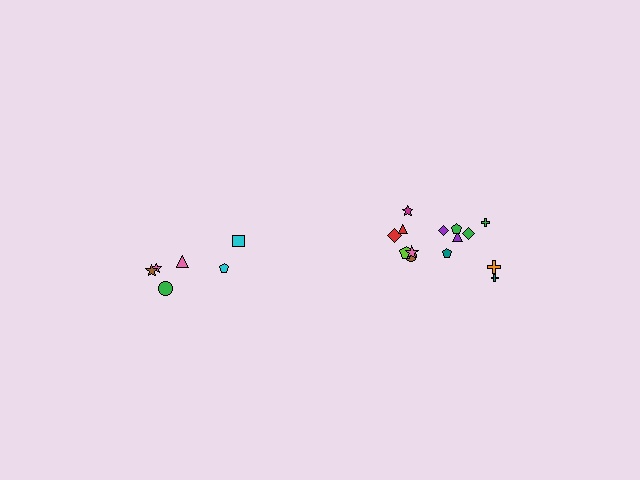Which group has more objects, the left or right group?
The right group.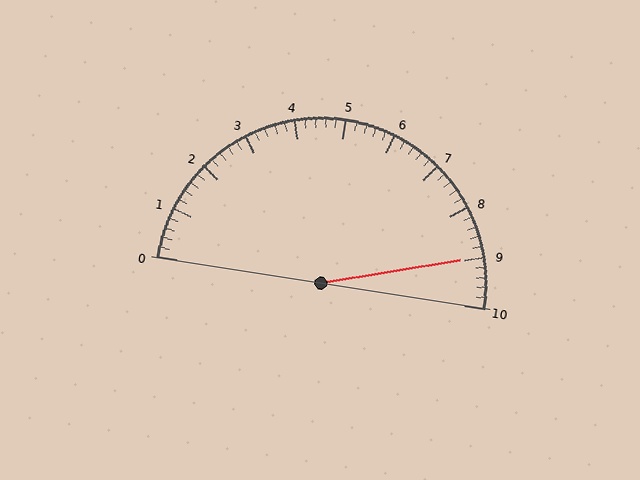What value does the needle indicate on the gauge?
The needle indicates approximately 9.0.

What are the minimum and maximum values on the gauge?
The gauge ranges from 0 to 10.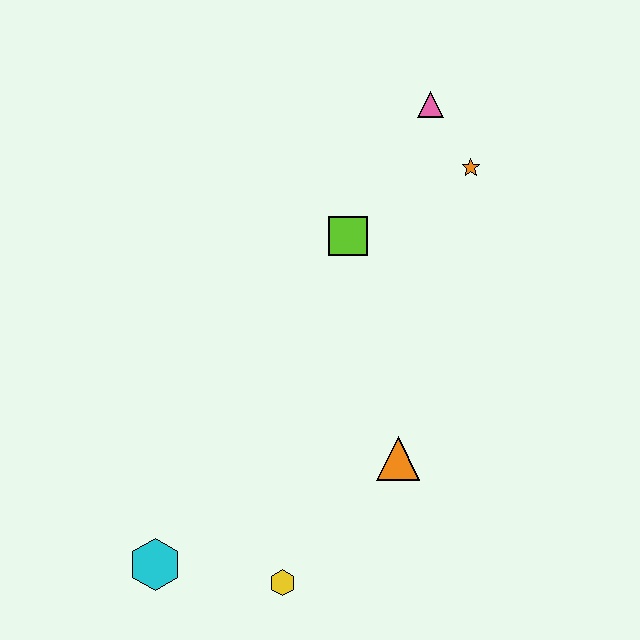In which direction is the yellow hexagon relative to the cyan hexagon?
The yellow hexagon is to the right of the cyan hexagon.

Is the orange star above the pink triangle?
No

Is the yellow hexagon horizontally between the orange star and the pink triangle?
No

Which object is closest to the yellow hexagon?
The cyan hexagon is closest to the yellow hexagon.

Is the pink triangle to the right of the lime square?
Yes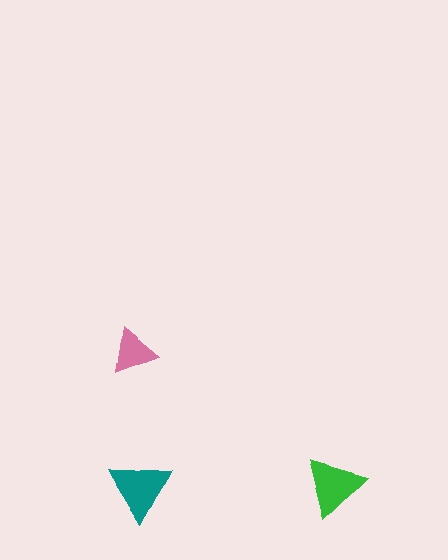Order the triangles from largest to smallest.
the teal one, the green one, the pink one.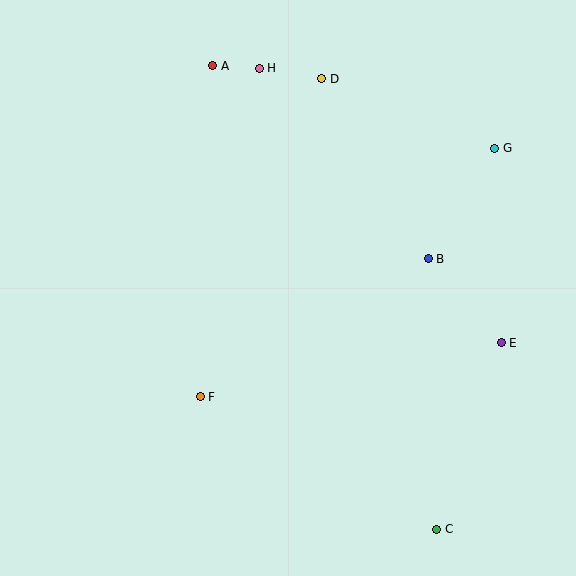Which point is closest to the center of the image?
Point F at (200, 397) is closest to the center.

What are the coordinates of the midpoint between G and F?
The midpoint between G and F is at (347, 272).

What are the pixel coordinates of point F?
Point F is at (200, 397).